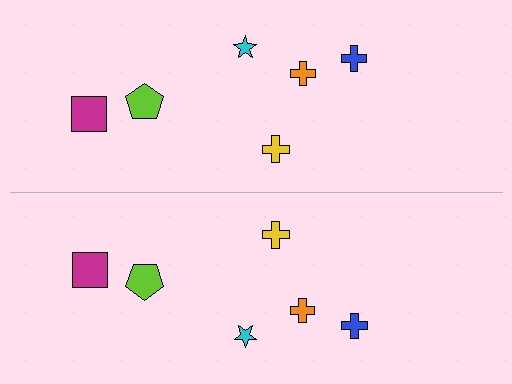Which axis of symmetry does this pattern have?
The pattern has a horizontal axis of symmetry running through the center of the image.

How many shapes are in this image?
There are 12 shapes in this image.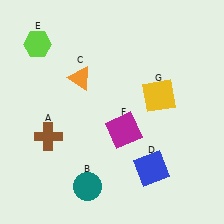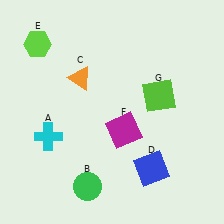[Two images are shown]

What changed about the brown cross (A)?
In Image 1, A is brown. In Image 2, it changed to cyan.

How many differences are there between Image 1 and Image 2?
There are 3 differences between the two images.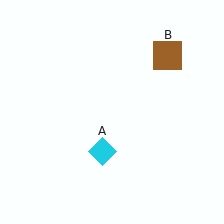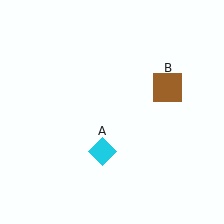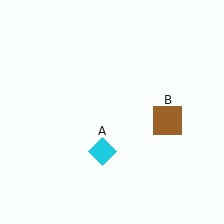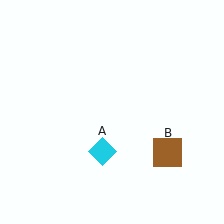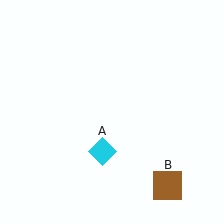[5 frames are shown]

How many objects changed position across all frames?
1 object changed position: brown square (object B).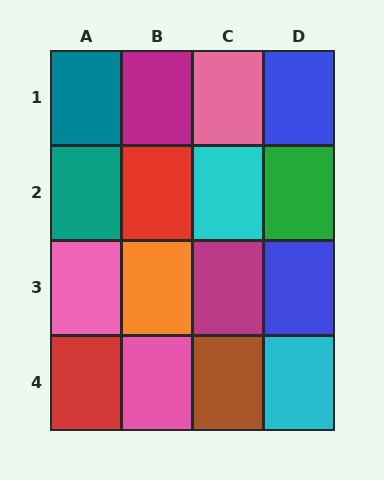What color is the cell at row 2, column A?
Teal.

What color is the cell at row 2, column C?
Cyan.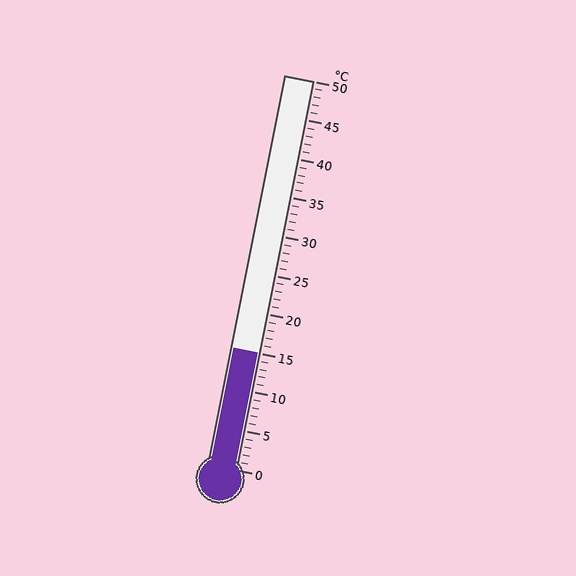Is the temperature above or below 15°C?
The temperature is at 15°C.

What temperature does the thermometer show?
The thermometer shows approximately 15°C.